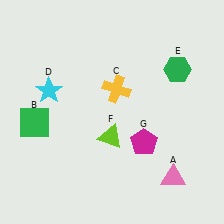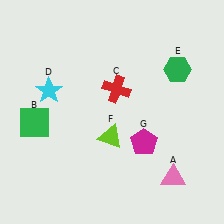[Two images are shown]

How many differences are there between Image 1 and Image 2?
There is 1 difference between the two images.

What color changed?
The cross (C) changed from yellow in Image 1 to red in Image 2.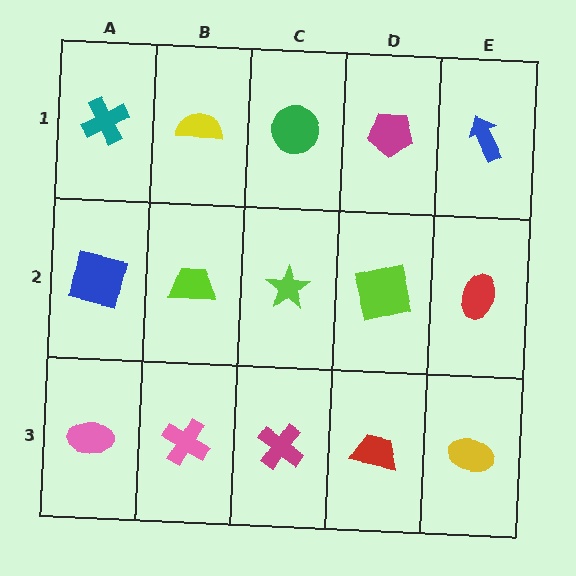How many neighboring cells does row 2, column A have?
3.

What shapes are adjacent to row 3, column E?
A red ellipse (row 2, column E), a red trapezoid (row 3, column D).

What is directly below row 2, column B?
A pink cross.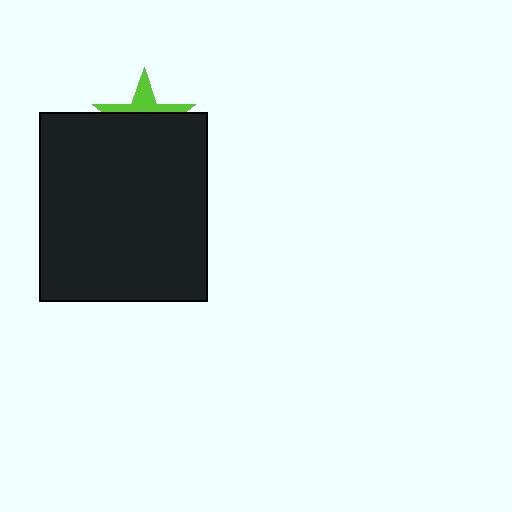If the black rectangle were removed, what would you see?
You would see the complete lime star.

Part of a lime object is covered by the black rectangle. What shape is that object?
It is a star.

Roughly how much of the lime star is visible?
A small part of it is visible (roughly 34%).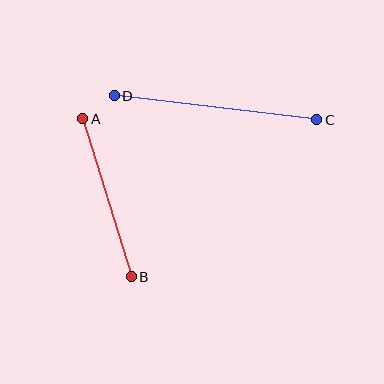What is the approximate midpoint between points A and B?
The midpoint is at approximately (107, 198) pixels.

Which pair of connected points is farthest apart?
Points C and D are farthest apart.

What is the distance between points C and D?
The distance is approximately 204 pixels.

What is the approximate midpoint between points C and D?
The midpoint is at approximately (215, 108) pixels.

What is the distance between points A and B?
The distance is approximately 165 pixels.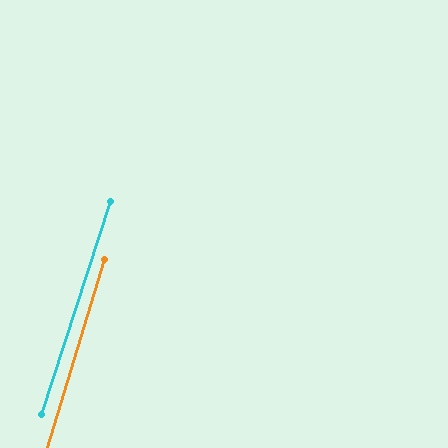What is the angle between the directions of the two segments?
Approximately 1 degree.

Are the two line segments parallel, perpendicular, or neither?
Parallel — their directions differ by only 1.0°.